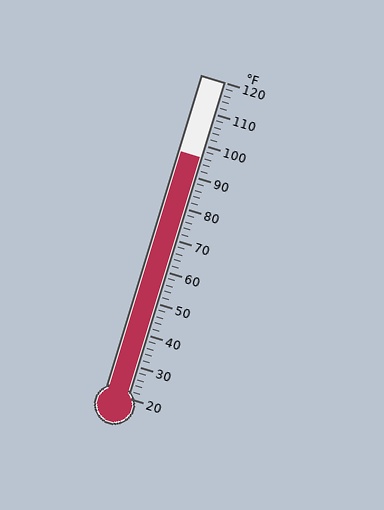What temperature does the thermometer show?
The thermometer shows approximately 96°F.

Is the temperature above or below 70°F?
The temperature is above 70°F.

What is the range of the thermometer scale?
The thermometer scale ranges from 20°F to 120°F.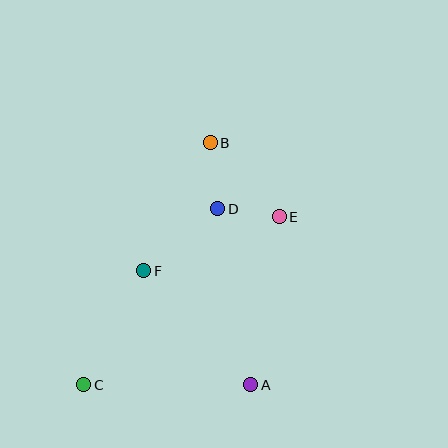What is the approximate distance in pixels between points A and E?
The distance between A and E is approximately 171 pixels.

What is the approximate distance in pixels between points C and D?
The distance between C and D is approximately 221 pixels.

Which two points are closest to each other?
Points D and E are closest to each other.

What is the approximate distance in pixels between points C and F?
The distance between C and F is approximately 129 pixels.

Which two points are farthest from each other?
Points B and C are farthest from each other.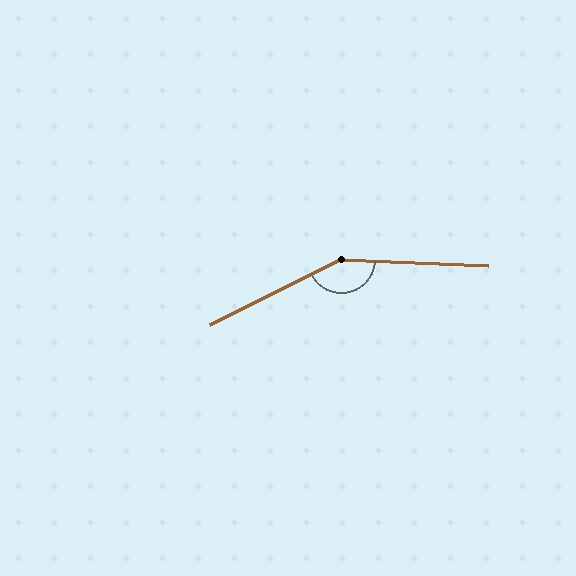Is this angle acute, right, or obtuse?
It is obtuse.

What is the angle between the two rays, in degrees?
Approximately 152 degrees.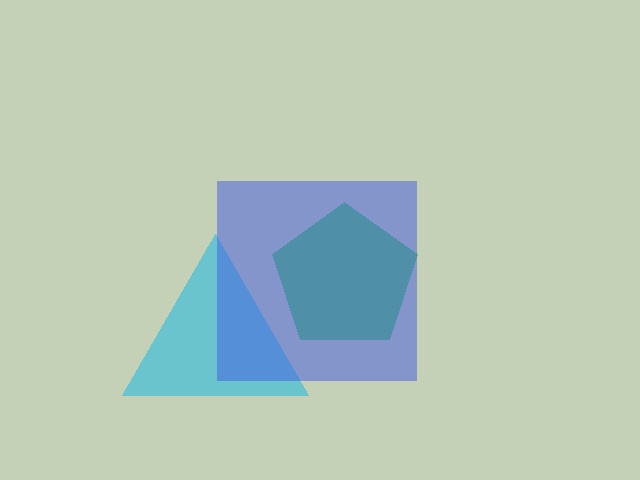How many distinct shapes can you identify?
There are 3 distinct shapes: a cyan triangle, a green pentagon, a blue square.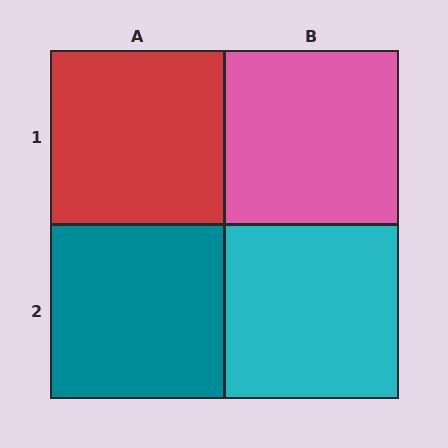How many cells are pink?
1 cell is pink.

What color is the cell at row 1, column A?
Red.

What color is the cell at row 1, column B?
Pink.